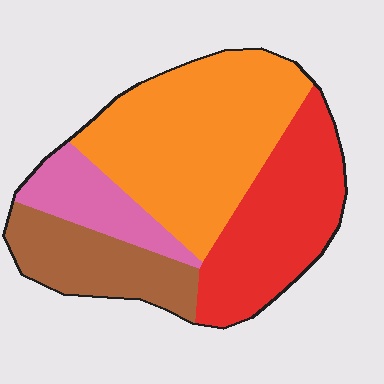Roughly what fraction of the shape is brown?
Brown takes up less than a quarter of the shape.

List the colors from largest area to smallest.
From largest to smallest: orange, red, brown, pink.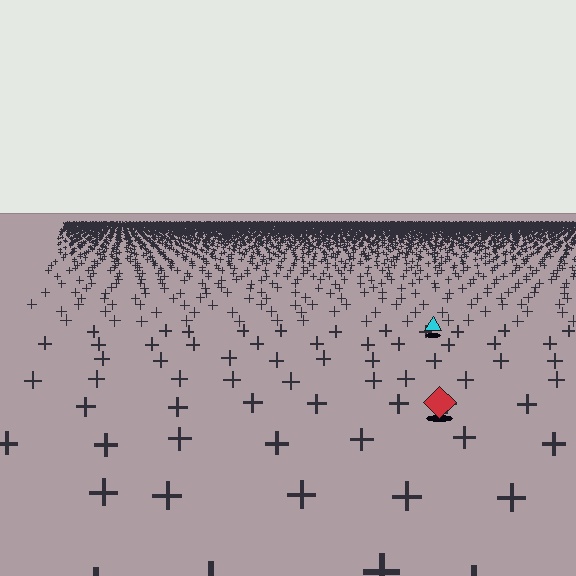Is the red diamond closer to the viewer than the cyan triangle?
Yes. The red diamond is closer — you can tell from the texture gradient: the ground texture is coarser near it.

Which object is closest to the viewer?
The red diamond is closest. The texture marks near it are larger and more spread out.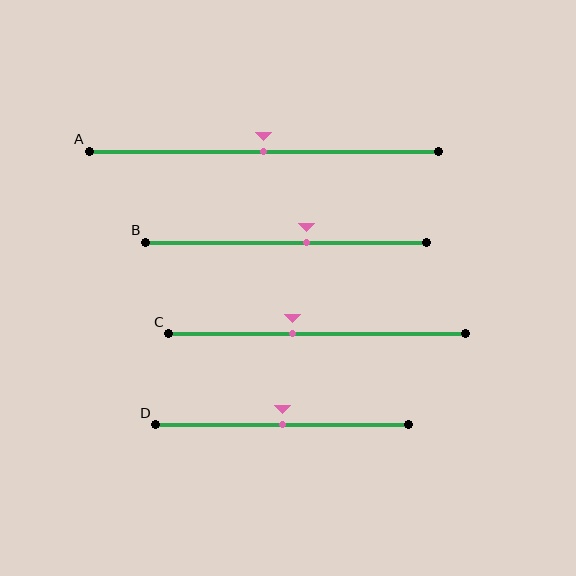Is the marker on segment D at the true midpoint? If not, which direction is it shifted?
Yes, the marker on segment D is at the true midpoint.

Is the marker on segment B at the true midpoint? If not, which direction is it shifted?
No, the marker on segment B is shifted to the right by about 7% of the segment length.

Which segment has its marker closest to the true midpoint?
Segment A has its marker closest to the true midpoint.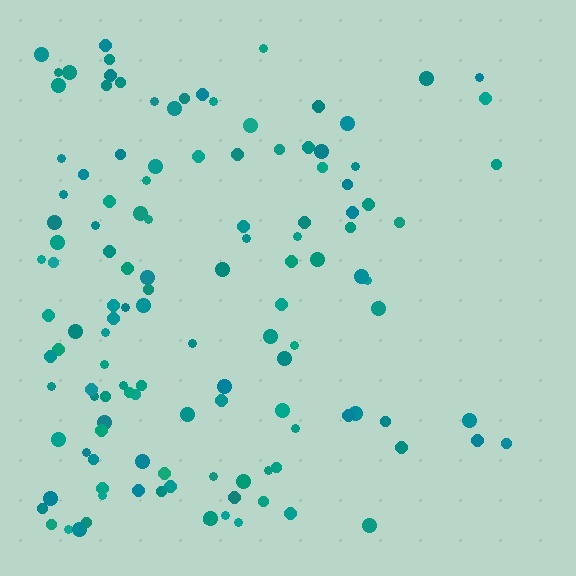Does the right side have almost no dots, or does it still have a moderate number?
Still a moderate number, just noticeably fewer than the left.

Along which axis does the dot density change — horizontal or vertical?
Horizontal.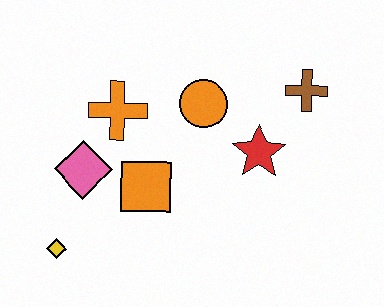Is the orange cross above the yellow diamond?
Yes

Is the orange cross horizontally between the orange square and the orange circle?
No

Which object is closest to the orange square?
The pink diamond is closest to the orange square.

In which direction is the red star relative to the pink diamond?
The red star is to the right of the pink diamond.